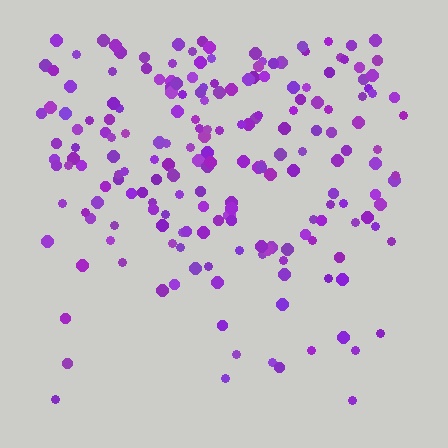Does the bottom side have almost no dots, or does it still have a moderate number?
Still a moderate number, just noticeably fewer than the top.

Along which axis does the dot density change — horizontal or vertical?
Vertical.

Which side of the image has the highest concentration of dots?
The top.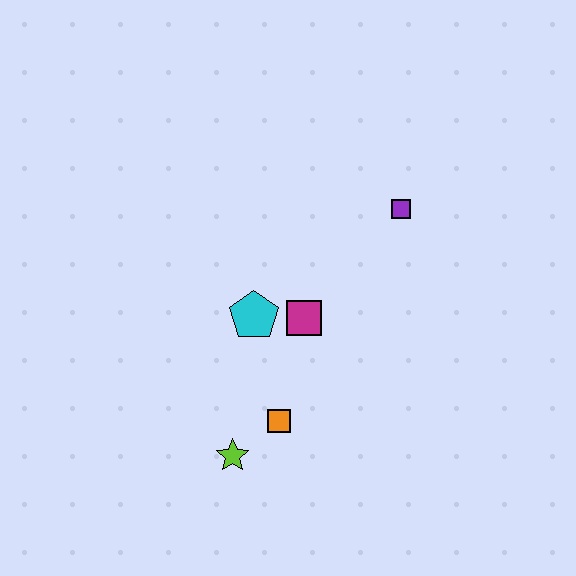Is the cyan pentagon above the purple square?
No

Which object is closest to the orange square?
The lime star is closest to the orange square.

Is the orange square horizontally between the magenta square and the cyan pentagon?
Yes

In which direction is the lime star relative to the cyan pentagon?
The lime star is below the cyan pentagon.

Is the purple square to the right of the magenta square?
Yes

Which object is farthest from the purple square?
The lime star is farthest from the purple square.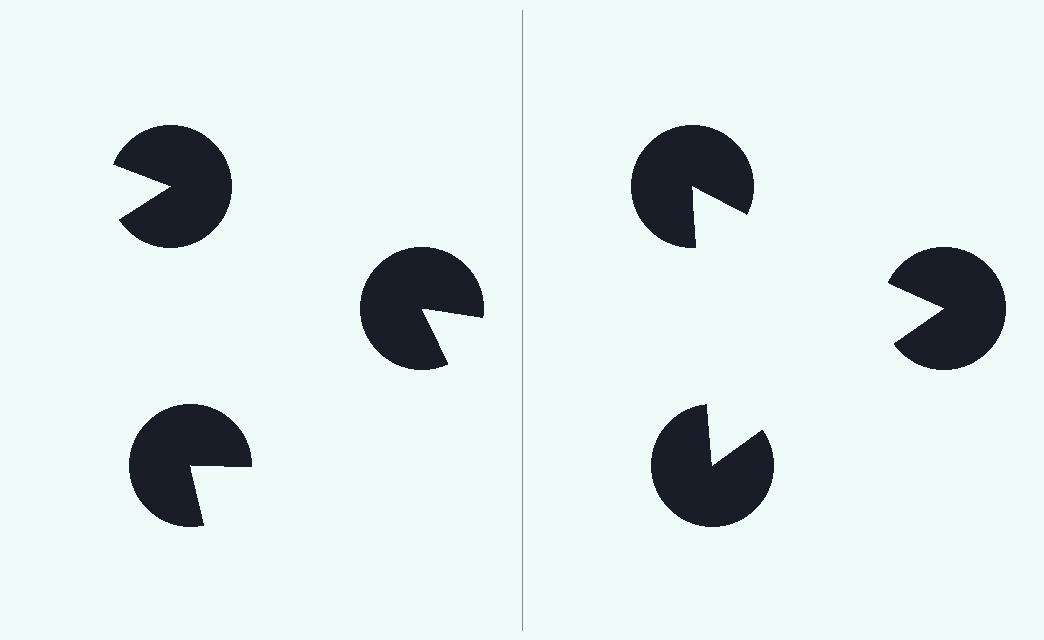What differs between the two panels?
The pac-man discs are positioned identically on both sides; only the wedge orientations differ. On the right they align to a triangle; on the left they are misaligned.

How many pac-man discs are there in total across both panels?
6 — 3 on each side.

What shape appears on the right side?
An illusory triangle.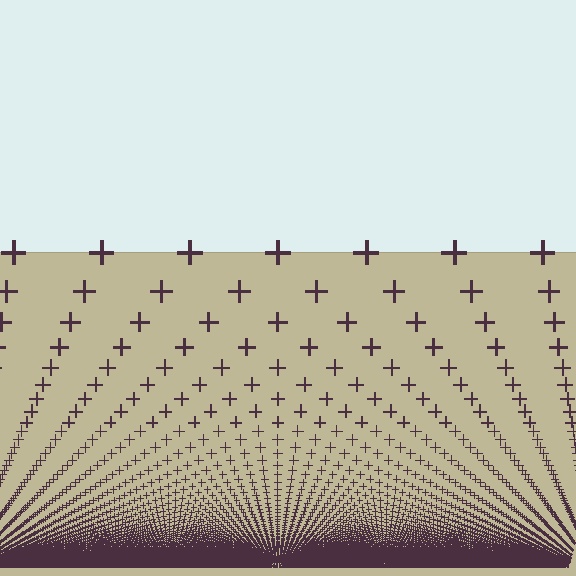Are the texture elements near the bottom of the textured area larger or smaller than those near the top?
Smaller. The gradient is inverted — elements near the bottom are smaller and denser.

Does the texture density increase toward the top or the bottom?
Density increases toward the bottom.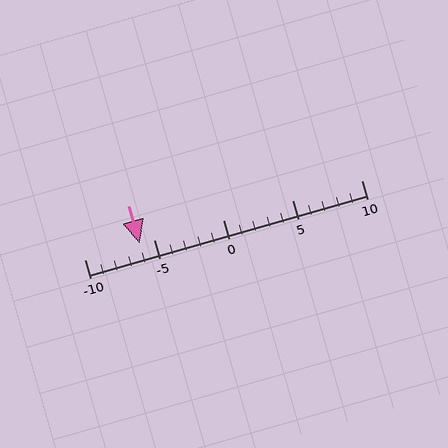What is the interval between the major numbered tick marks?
The major tick marks are spaced 5 units apart.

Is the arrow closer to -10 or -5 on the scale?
The arrow is closer to -5.